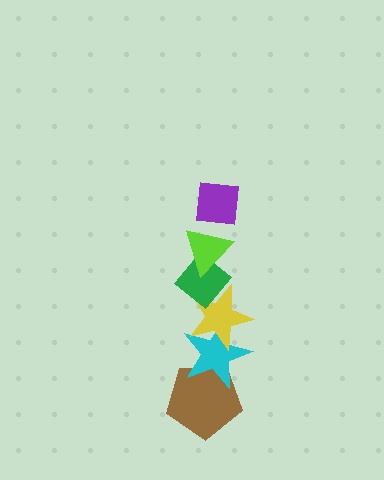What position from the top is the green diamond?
The green diamond is 3rd from the top.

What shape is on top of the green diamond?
The lime triangle is on top of the green diamond.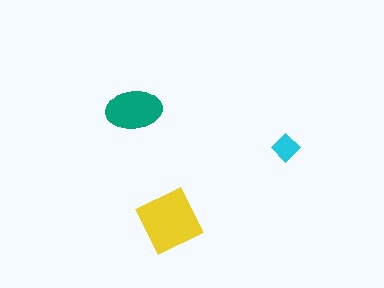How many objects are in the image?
There are 3 objects in the image.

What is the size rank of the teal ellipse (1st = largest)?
2nd.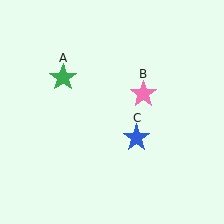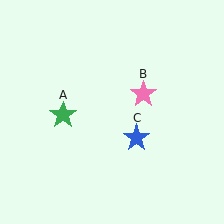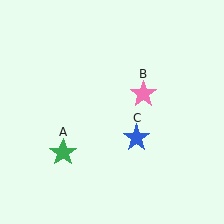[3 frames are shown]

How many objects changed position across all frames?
1 object changed position: green star (object A).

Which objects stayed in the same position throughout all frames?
Pink star (object B) and blue star (object C) remained stationary.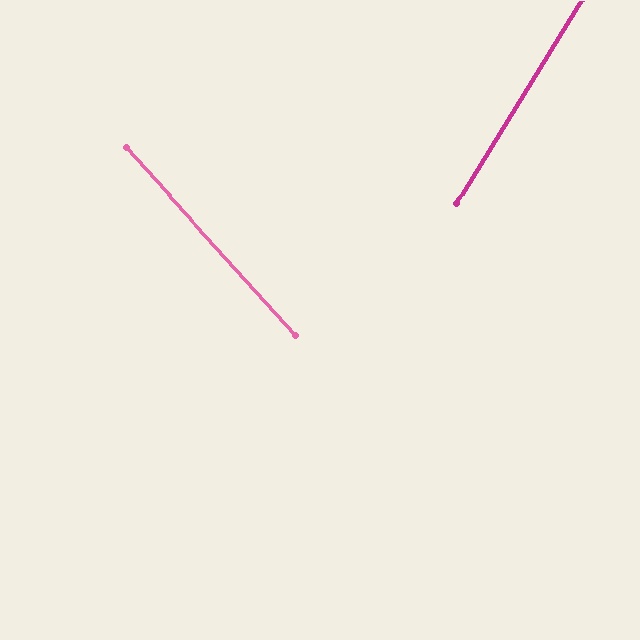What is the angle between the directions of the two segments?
Approximately 74 degrees.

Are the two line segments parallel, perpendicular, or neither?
Neither parallel nor perpendicular — they differ by about 74°.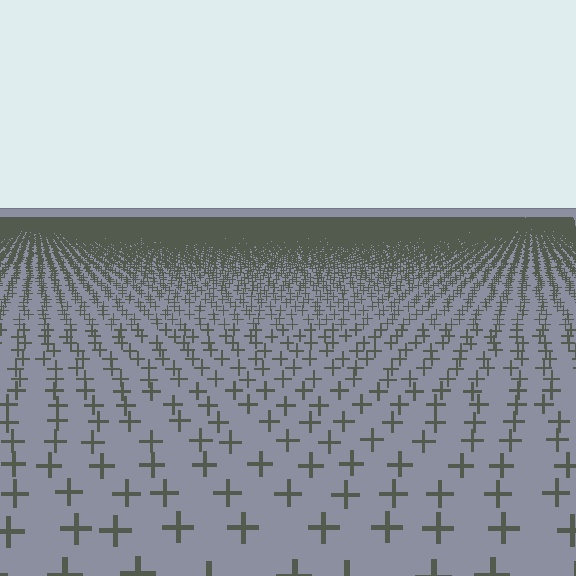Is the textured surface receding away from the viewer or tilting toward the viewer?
The surface is receding away from the viewer. Texture elements get smaller and denser toward the top.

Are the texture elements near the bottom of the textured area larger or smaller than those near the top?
Larger. Near the bottom, elements are closer to the viewer and appear at a bigger on-screen size.